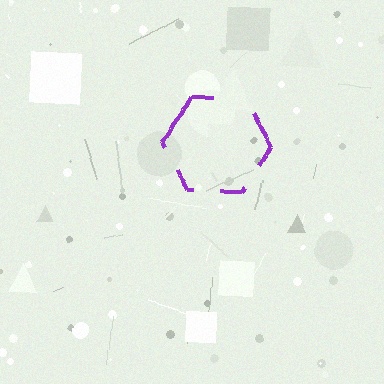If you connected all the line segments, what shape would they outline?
They would outline a hexagon.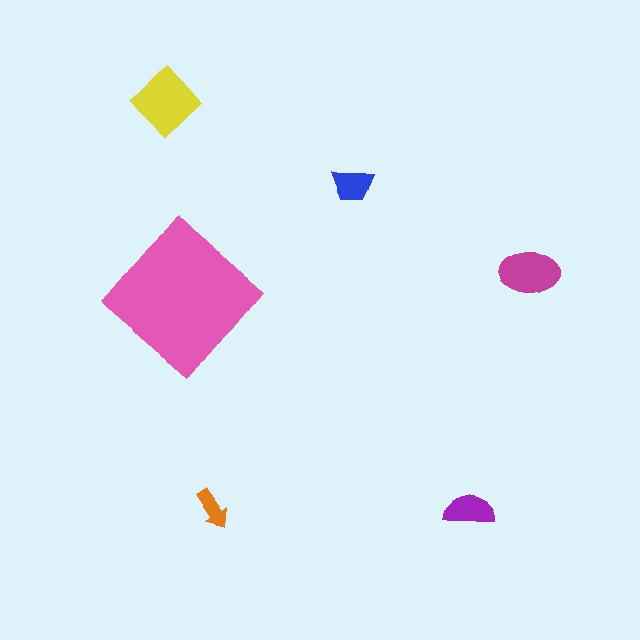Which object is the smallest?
The orange arrow.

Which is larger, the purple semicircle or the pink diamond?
The pink diamond.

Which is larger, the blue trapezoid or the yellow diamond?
The yellow diamond.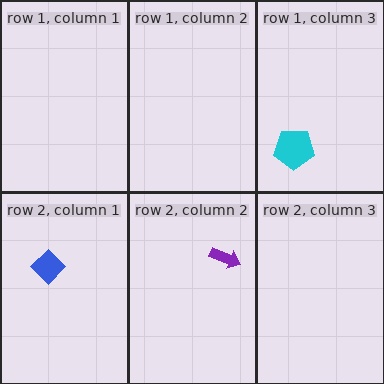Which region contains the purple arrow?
The row 2, column 2 region.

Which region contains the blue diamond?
The row 2, column 1 region.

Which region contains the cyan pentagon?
The row 1, column 3 region.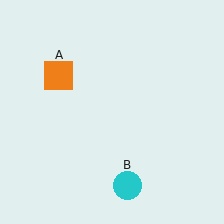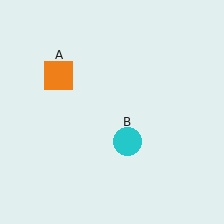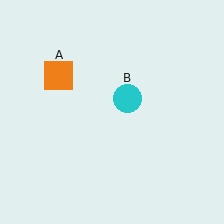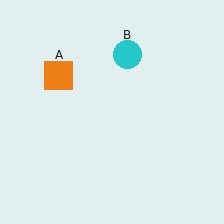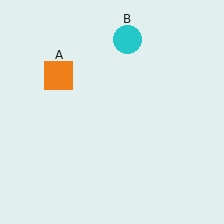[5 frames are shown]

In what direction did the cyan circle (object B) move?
The cyan circle (object B) moved up.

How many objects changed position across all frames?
1 object changed position: cyan circle (object B).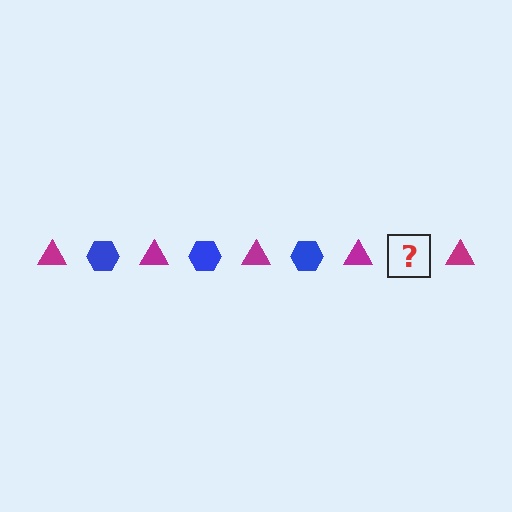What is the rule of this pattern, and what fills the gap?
The rule is that the pattern alternates between magenta triangle and blue hexagon. The gap should be filled with a blue hexagon.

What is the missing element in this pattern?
The missing element is a blue hexagon.